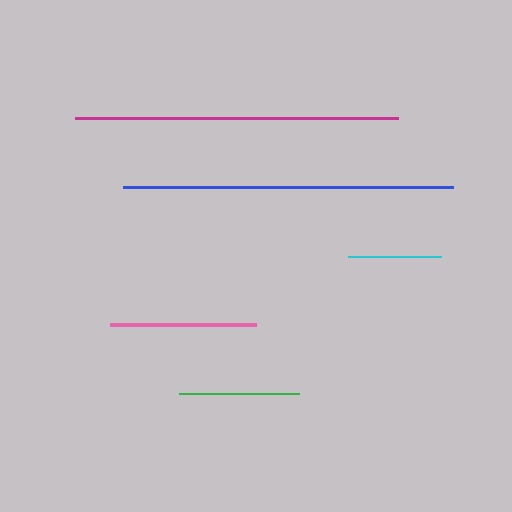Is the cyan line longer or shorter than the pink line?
The pink line is longer than the cyan line.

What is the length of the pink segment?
The pink segment is approximately 146 pixels long.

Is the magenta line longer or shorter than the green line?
The magenta line is longer than the green line.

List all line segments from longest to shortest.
From longest to shortest: blue, magenta, pink, green, cyan.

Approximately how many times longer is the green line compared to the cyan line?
The green line is approximately 1.3 times the length of the cyan line.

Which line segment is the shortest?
The cyan line is the shortest at approximately 93 pixels.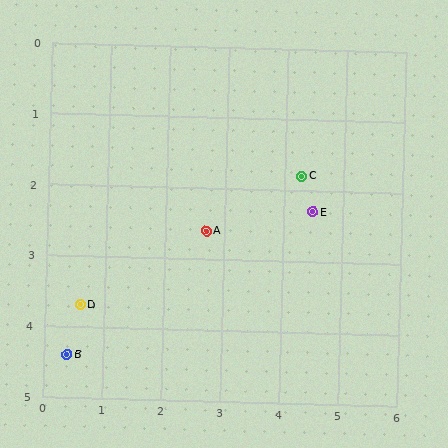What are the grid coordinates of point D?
Point D is at approximately (0.6, 3.7).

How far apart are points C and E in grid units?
Points C and E are about 0.5 grid units apart.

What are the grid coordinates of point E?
Point E is at approximately (4.5, 2.3).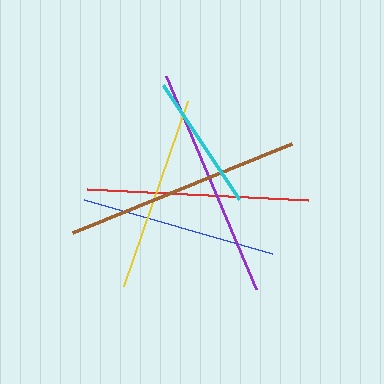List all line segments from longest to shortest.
From longest to shortest: brown, purple, red, yellow, blue, cyan.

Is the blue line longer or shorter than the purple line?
The purple line is longer than the blue line.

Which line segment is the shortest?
The cyan line is the shortest at approximately 137 pixels.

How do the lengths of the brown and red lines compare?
The brown and red lines are approximately the same length.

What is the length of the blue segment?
The blue segment is approximately 196 pixels long.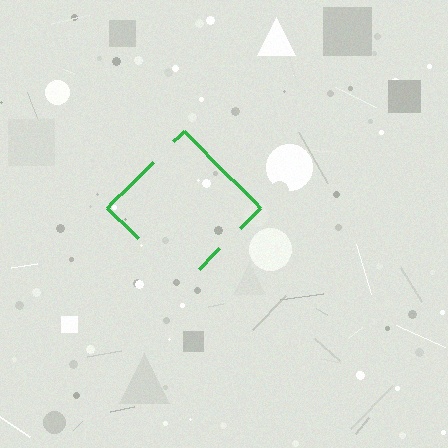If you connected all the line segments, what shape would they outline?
They would outline a diamond.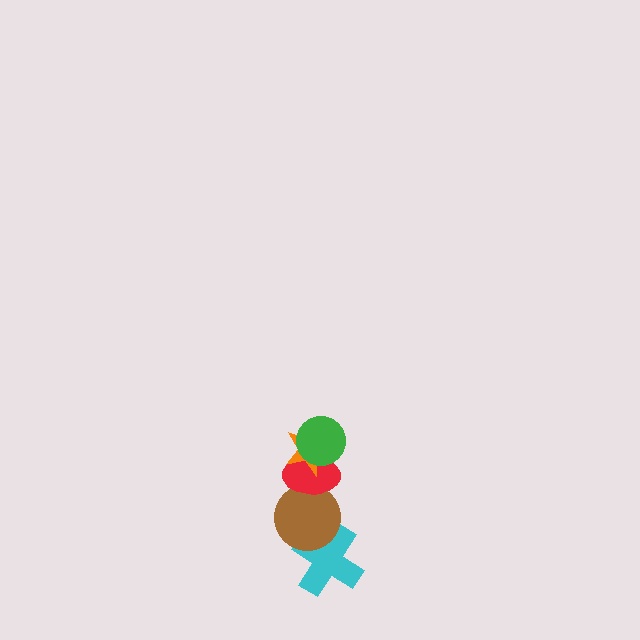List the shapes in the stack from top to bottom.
From top to bottom: the green circle, the orange star, the red ellipse, the brown circle, the cyan cross.